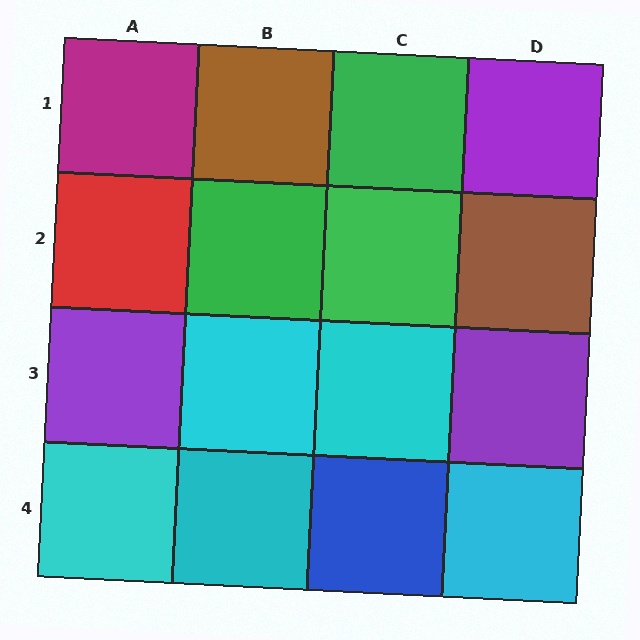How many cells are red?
1 cell is red.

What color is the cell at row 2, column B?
Green.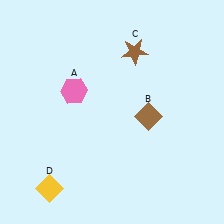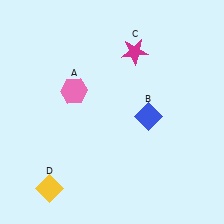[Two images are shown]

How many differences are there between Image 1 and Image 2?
There are 2 differences between the two images.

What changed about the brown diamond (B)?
In Image 1, B is brown. In Image 2, it changed to blue.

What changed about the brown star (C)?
In Image 1, C is brown. In Image 2, it changed to magenta.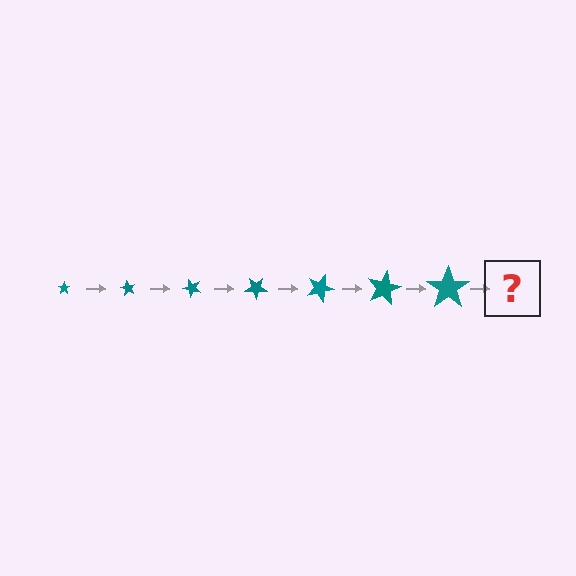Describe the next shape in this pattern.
It should be a star, larger than the previous one and rotated 420 degrees from the start.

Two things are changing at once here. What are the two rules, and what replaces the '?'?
The two rules are that the star grows larger each step and it rotates 60 degrees each step. The '?' should be a star, larger than the previous one and rotated 420 degrees from the start.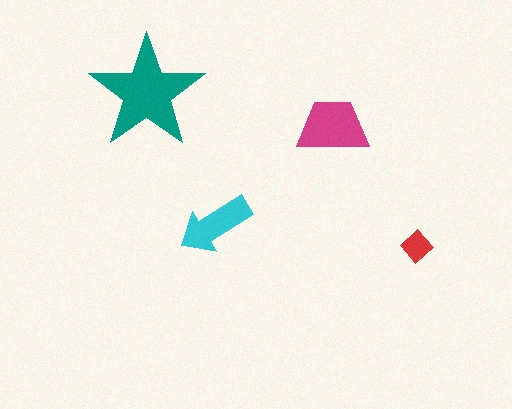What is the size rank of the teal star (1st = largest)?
1st.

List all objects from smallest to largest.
The red diamond, the cyan arrow, the magenta trapezoid, the teal star.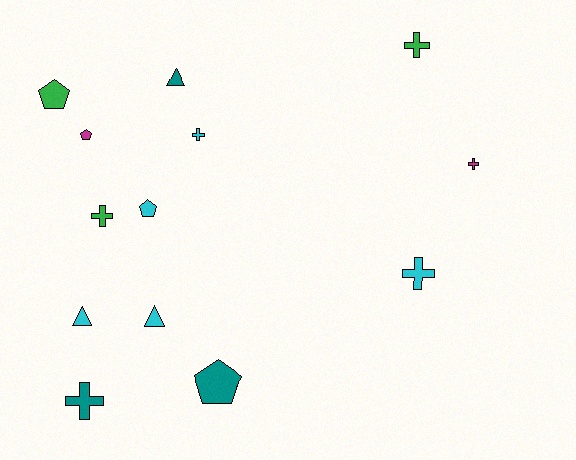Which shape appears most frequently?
Cross, with 6 objects.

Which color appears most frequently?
Cyan, with 5 objects.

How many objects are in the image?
There are 13 objects.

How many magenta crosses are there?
There is 1 magenta cross.